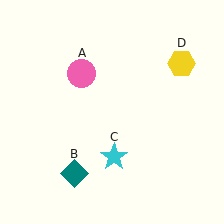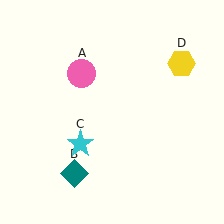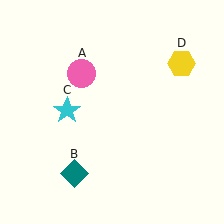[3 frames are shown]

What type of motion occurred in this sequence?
The cyan star (object C) rotated clockwise around the center of the scene.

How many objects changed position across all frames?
1 object changed position: cyan star (object C).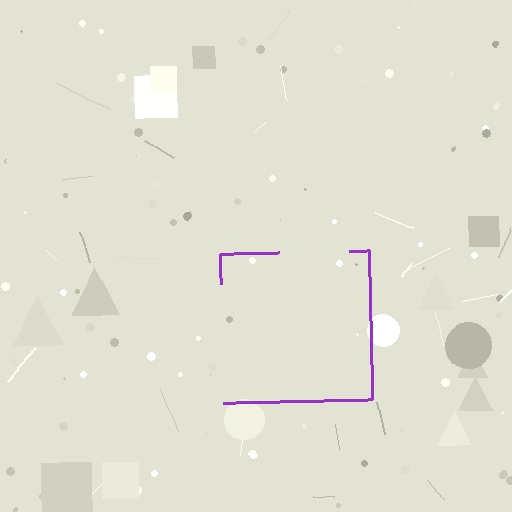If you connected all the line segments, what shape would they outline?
They would outline a square.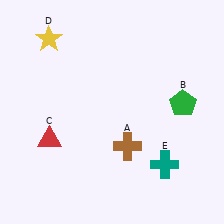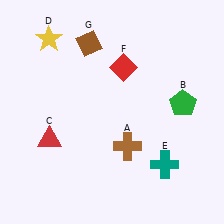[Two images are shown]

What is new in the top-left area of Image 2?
A brown diamond (G) was added in the top-left area of Image 2.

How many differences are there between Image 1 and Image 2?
There are 2 differences between the two images.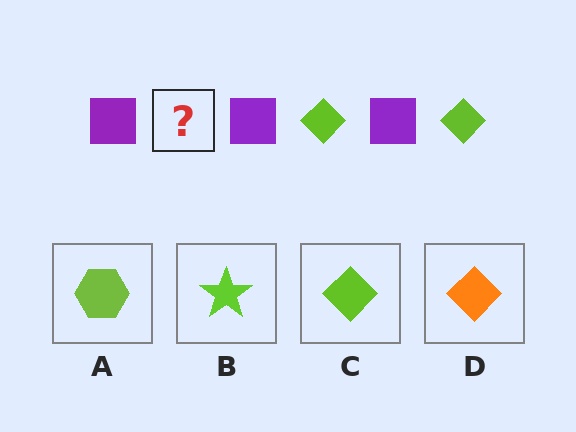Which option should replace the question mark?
Option C.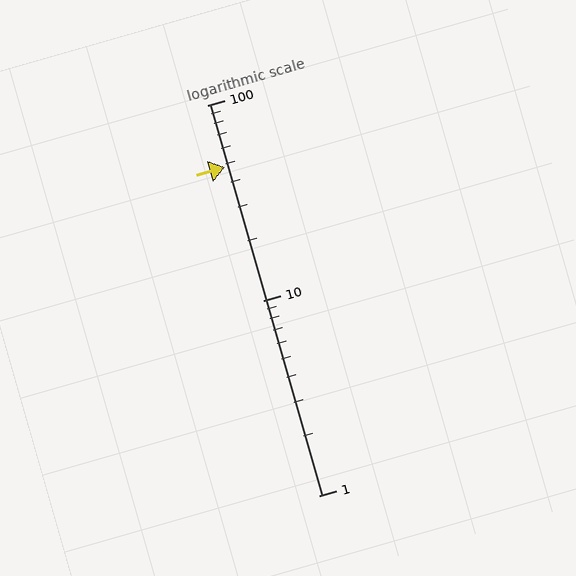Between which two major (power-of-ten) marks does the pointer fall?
The pointer is between 10 and 100.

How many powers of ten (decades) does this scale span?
The scale spans 2 decades, from 1 to 100.